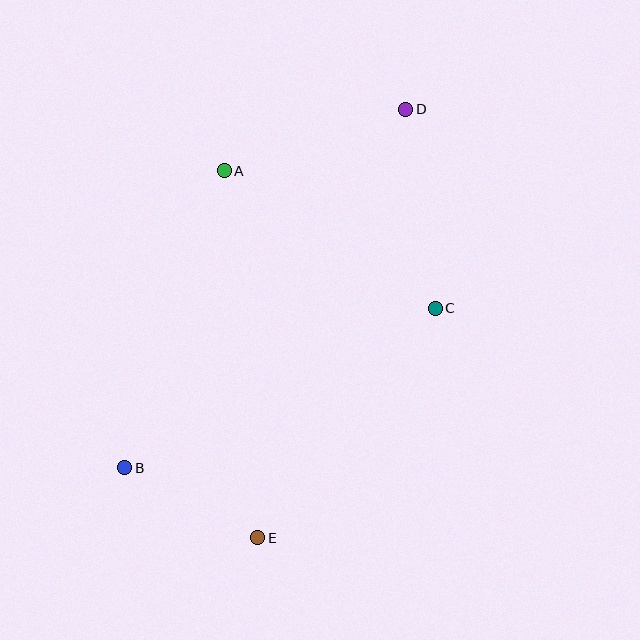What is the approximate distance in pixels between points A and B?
The distance between A and B is approximately 313 pixels.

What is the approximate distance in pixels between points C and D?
The distance between C and D is approximately 201 pixels.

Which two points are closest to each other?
Points B and E are closest to each other.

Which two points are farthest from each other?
Points B and D are farthest from each other.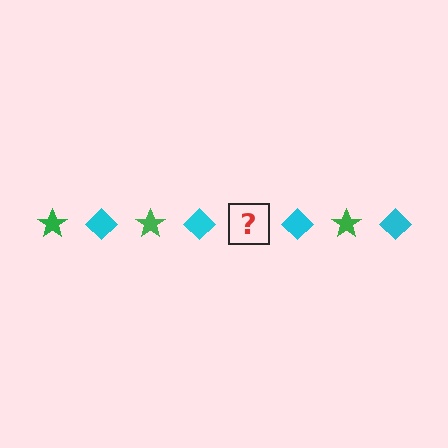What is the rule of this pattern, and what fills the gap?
The rule is that the pattern alternates between green star and cyan diamond. The gap should be filled with a green star.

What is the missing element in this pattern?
The missing element is a green star.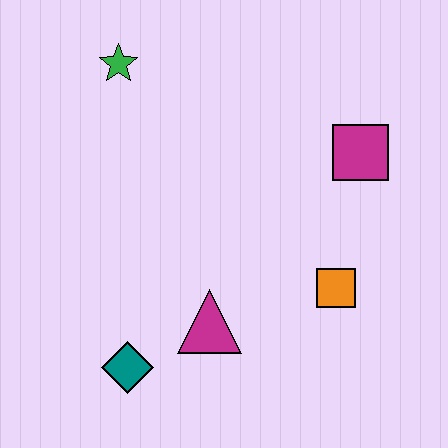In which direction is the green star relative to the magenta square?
The green star is to the left of the magenta square.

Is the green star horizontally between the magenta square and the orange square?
No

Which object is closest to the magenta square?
The orange square is closest to the magenta square.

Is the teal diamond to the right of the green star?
Yes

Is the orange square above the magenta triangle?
Yes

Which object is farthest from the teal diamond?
The magenta square is farthest from the teal diamond.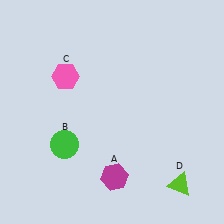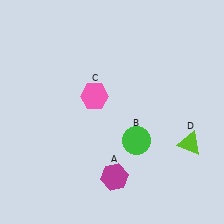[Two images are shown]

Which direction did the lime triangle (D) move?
The lime triangle (D) moved up.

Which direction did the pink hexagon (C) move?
The pink hexagon (C) moved right.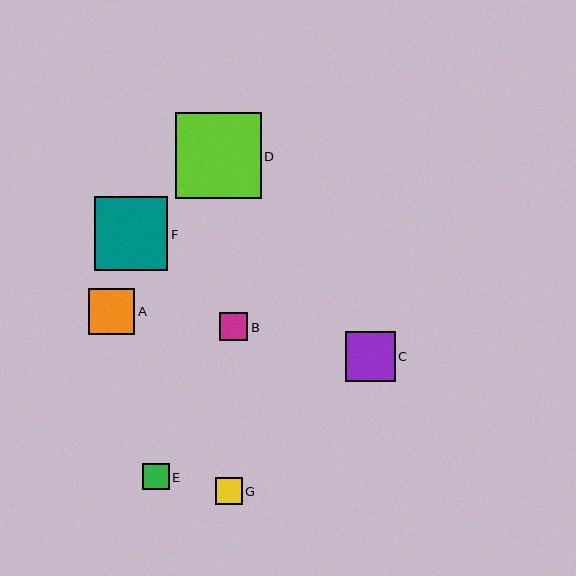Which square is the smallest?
Square E is the smallest with a size of approximately 27 pixels.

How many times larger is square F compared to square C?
Square F is approximately 1.5 times the size of square C.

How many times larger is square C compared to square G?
Square C is approximately 1.8 times the size of square G.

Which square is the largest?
Square D is the largest with a size of approximately 86 pixels.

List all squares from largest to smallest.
From largest to smallest: D, F, C, A, B, G, E.